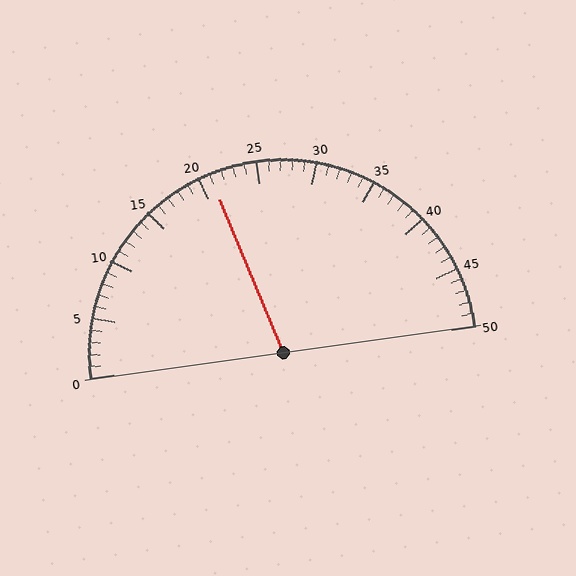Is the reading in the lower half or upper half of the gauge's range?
The reading is in the lower half of the range (0 to 50).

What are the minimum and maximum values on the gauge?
The gauge ranges from 0 to 50.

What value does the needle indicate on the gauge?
The needle indicates approximately 21.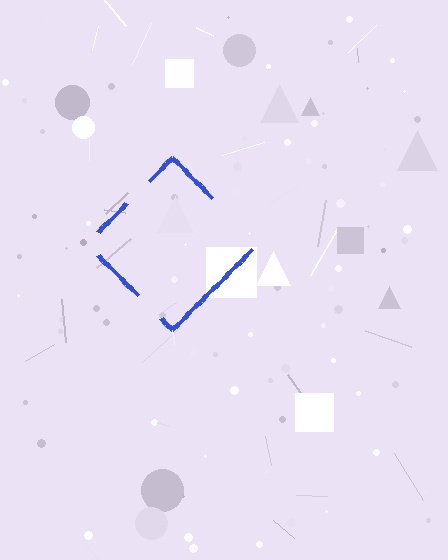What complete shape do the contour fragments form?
The contour fragments form a diamond.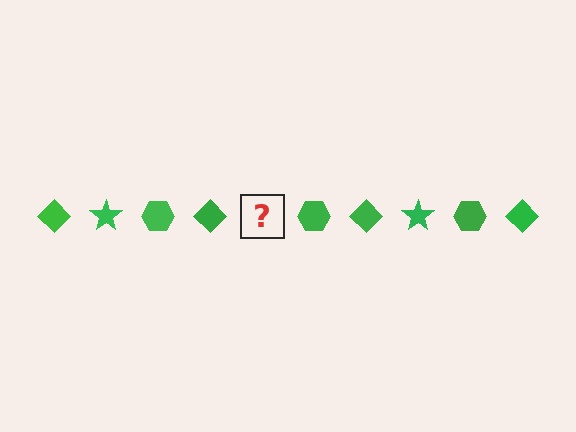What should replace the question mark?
The question mark should be replaced with a green star.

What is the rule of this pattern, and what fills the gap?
The rule is that the pattern cycles through diamond, star, hexagon shapes in green. The gap should be filled with a green star.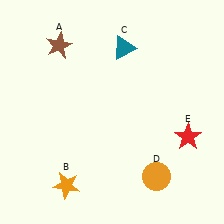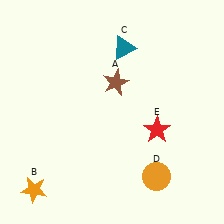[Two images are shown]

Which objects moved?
The objects that moved are: the brown star (A), the orange star (B), the red star (E).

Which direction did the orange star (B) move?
The orange star (B) moved left.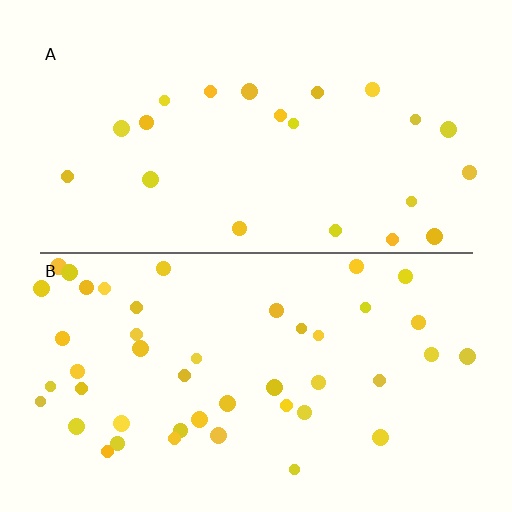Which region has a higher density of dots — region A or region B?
B (the bottom).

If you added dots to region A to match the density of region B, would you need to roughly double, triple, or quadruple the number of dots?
Approximately double.